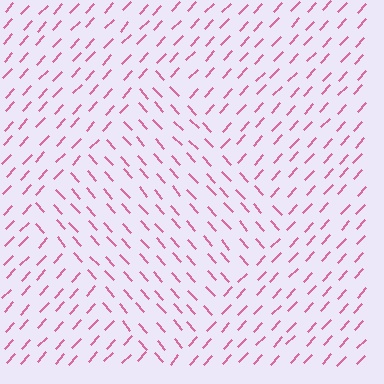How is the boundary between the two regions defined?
The boundary is defined purely by a change in line orientation (approximately 84 degrees difference). All lines are the same color and thickness.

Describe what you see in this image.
The image is filled with small pink line segments. A diamond region in the image has lines oriented differently from the surrounding lines, creating a visible texture boundary.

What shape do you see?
I see a diamond.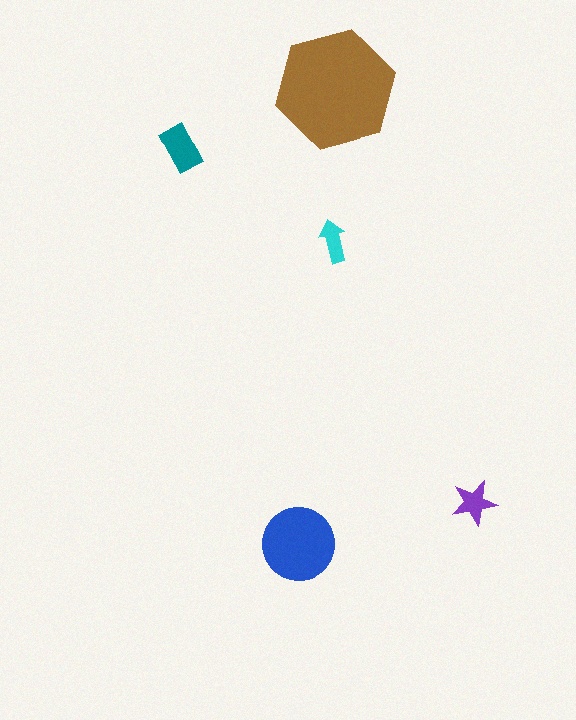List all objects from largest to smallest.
The brown hexagon, the blue circle, the teal rectangle, the purple star, the cyan arrow.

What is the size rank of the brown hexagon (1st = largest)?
1st.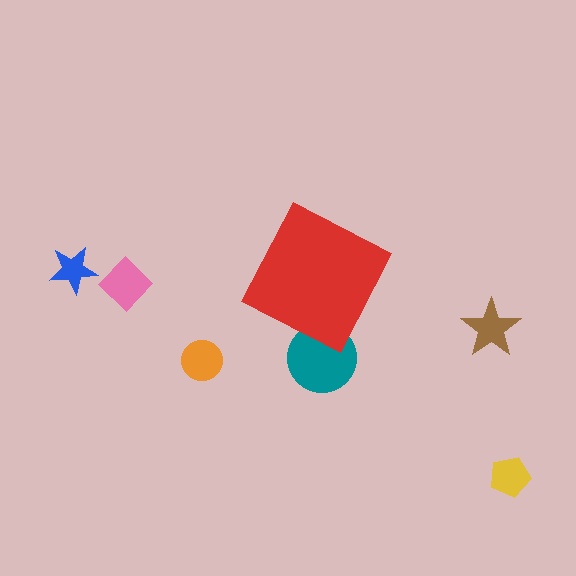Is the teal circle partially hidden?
Yes, the teal circle is partially hidden behind the red diamond.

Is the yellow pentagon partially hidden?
No, the yellow pentagon is fully visible.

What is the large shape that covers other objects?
A red diamond.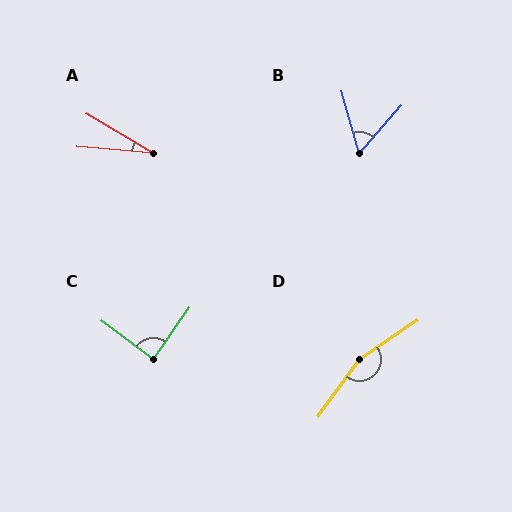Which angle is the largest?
D, at approximately 160 degrees.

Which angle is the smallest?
A, at approximately 26 degrees.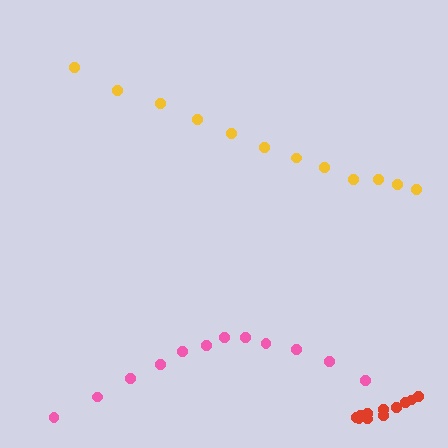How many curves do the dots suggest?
There are 3 distinct paths.